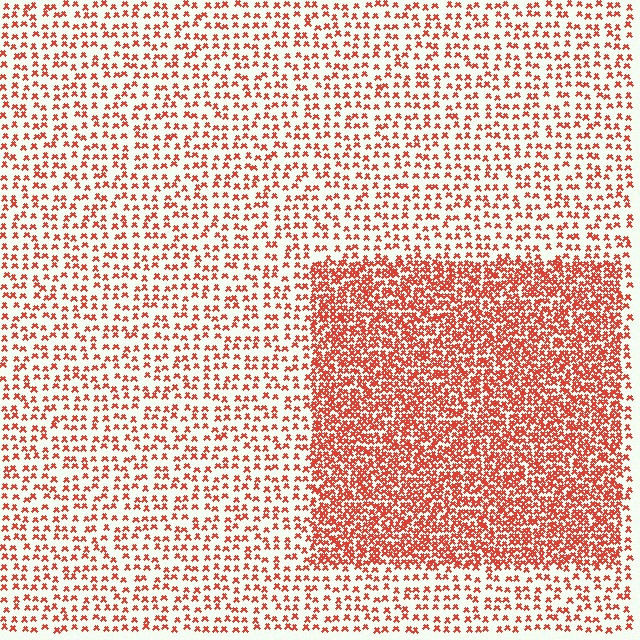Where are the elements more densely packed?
The elements are more densely packed inside the rectangle boundary.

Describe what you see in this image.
The image contains small red elements arranged at two different densities. A rectangle-shaped region is visible where the elements are more densely packed than the surrounding area.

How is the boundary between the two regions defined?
The boundary is defined by a change in element density (approximately 2.5x ratio). All elements are the same color, size, and shape.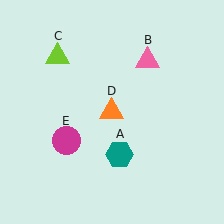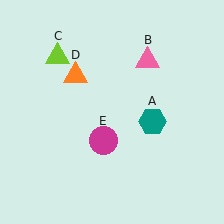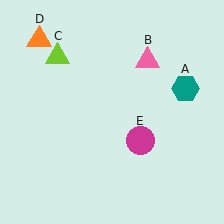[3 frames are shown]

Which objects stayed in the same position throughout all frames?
Pink triangle (object B) and lime triangle (object C) remained stationary.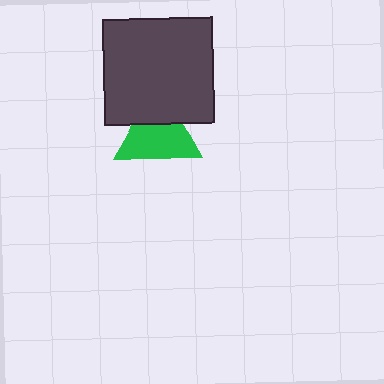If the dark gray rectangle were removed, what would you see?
You would see the complete green triangle.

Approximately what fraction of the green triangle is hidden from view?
Roughly 32% of the green triangle is hidden behind the dark gray rectangle.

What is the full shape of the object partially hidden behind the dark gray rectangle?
The partially hidden object is a green triangle.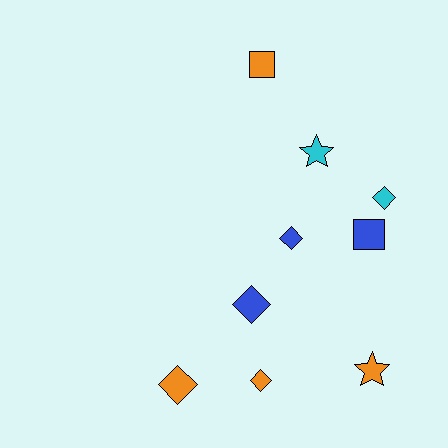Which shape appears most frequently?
Diamond, with 5 objects.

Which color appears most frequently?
Orange, with 4 objects.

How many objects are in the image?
There are 9 objects.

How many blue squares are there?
There is 1 blue square.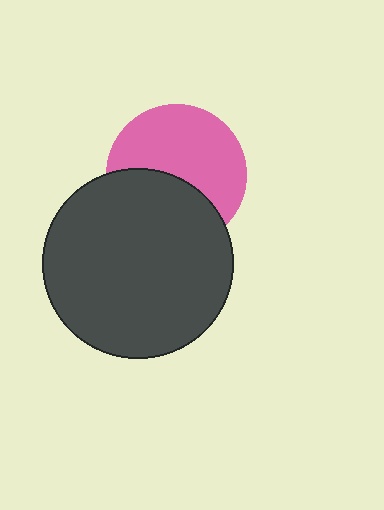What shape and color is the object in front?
The object in front is a dark gray circle.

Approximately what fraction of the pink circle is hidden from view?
Roughly 41% of the pink circle is hidden behind the dark gray circle.